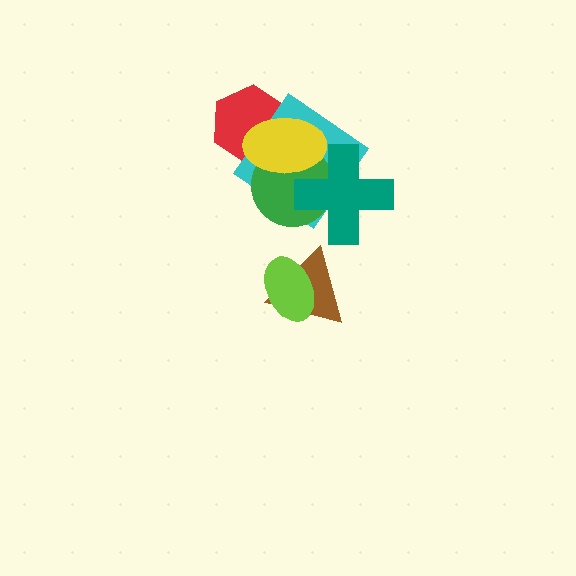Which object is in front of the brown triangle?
The lime ellipse is in front of the brown triangle.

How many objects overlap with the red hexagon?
2 objects overlap with the red hexagon.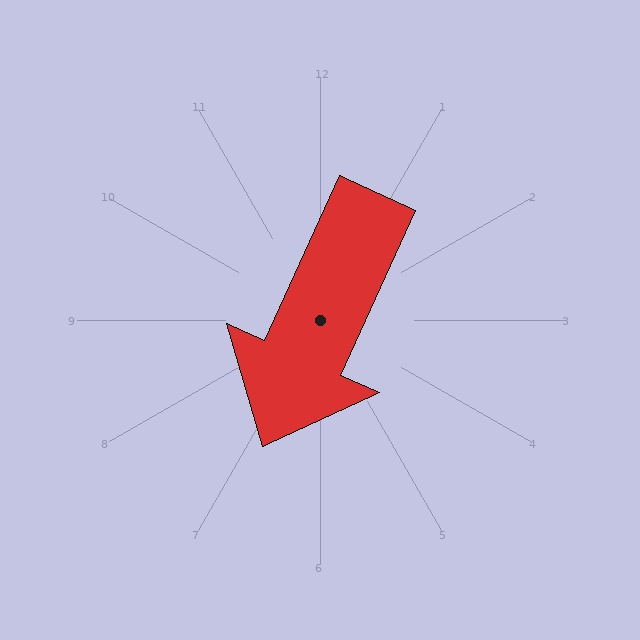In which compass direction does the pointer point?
Southwest.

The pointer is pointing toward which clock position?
Roughly 7 o'clock.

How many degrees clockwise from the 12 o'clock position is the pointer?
Approximately 204 degrees.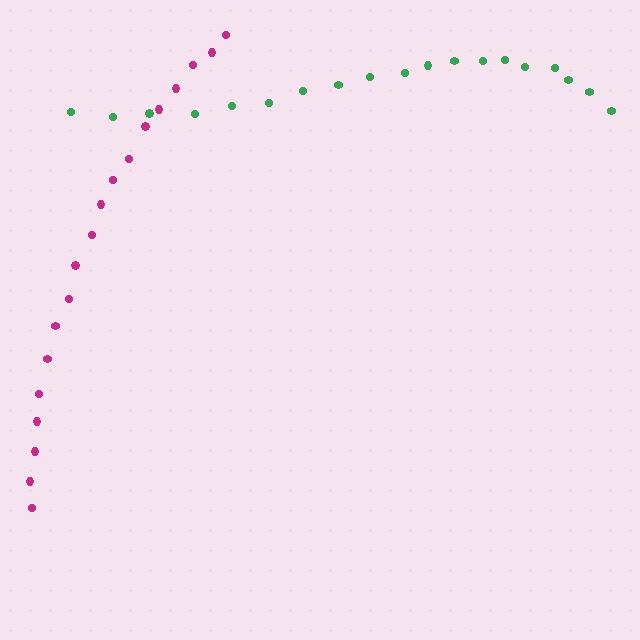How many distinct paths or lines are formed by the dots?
There are 2 distinct paths.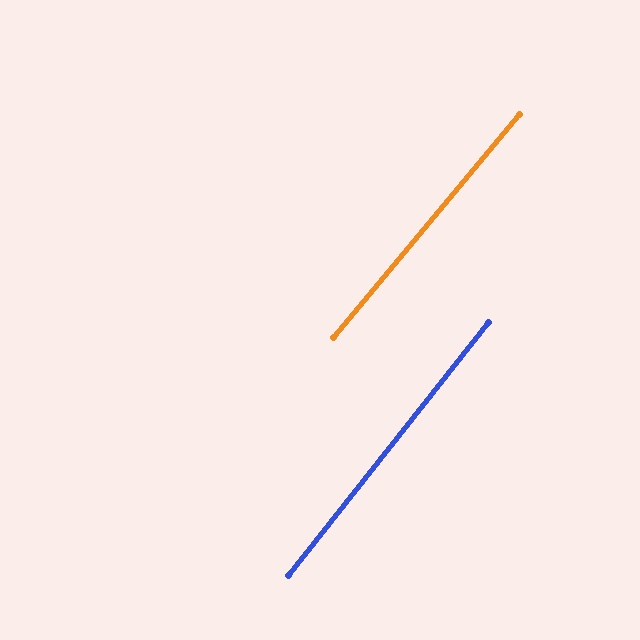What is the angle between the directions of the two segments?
Approximately 1 degree.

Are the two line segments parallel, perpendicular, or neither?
Parallel — their directions differ by only 1.4°.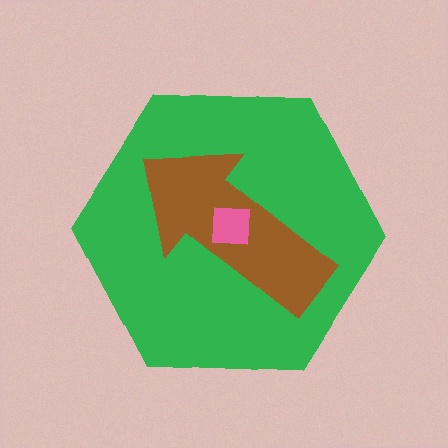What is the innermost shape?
The pink square.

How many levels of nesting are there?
3.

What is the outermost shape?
The green hexagon.